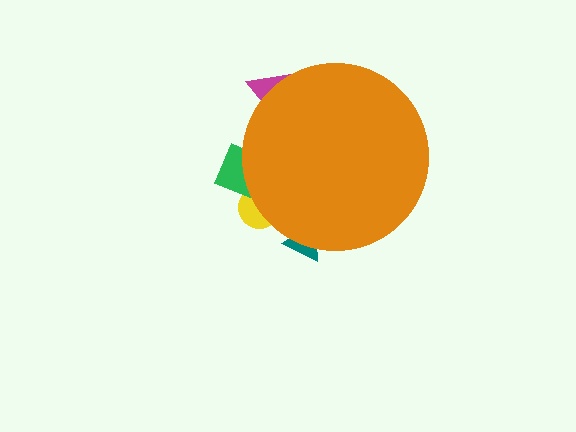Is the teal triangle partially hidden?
Yes, the teal triangle is partially hidden behind the orange circle.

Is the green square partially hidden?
Yes, the green square is partially hidden behind the orange circle.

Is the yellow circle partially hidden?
Yes, the yellow circle is partially hidden behind the orange circle.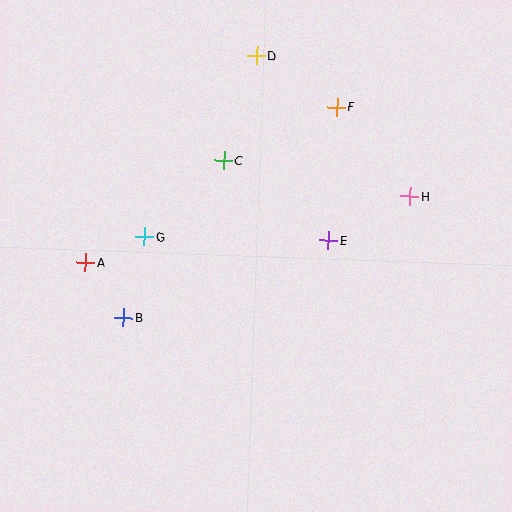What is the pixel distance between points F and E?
The distance between F and E is 133 pixels.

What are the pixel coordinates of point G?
Point G is at (144, 237).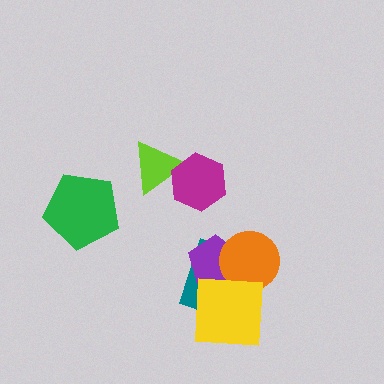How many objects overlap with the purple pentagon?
3 objects overlap with the purple pentagon.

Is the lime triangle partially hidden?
Yes, it is partially covered by another shape.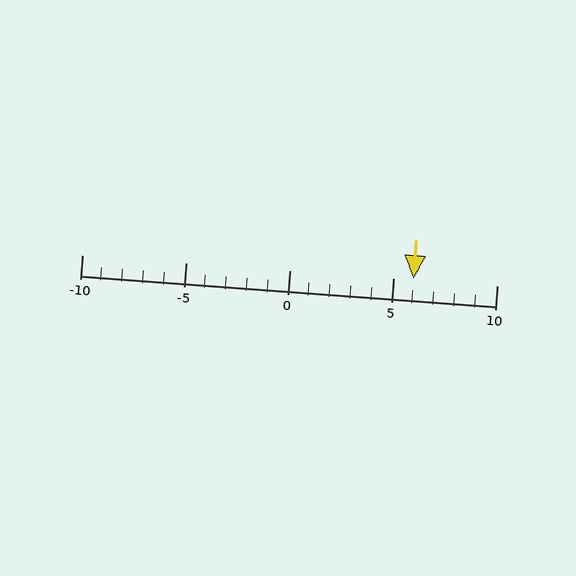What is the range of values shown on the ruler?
The ruler shows values from -10 to 10.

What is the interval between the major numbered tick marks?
The major tick marks are spaced 5 units apart.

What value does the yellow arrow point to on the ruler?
The yellow arrow points to approximately 6.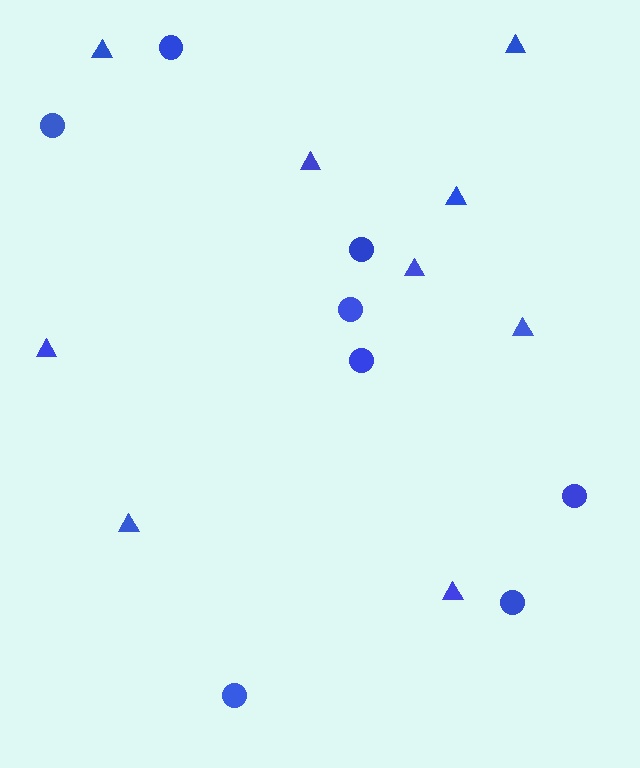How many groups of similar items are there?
There are 2 groups: one group of triangles (9) and one group of circles (8).